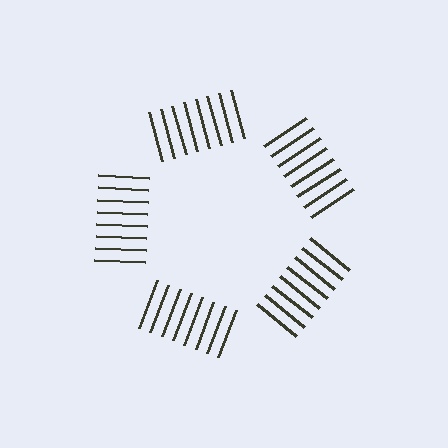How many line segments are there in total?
40 — 8 along each of the 5 edges.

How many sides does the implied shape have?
5 sides — the line-ends trace a pentagon.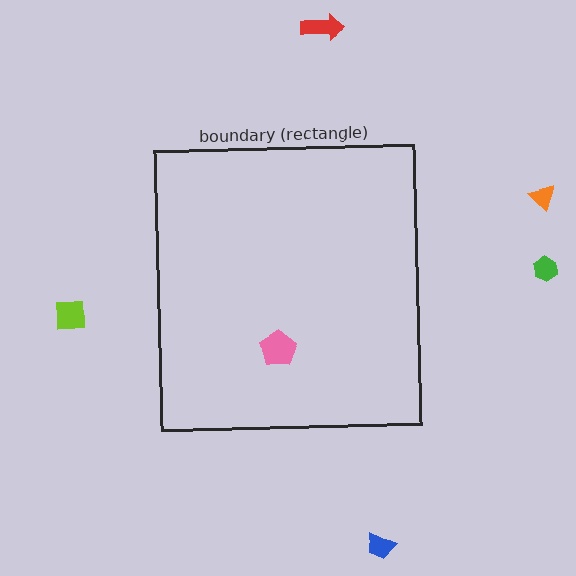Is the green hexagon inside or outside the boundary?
Outside.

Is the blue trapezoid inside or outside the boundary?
Outside.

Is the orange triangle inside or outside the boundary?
Outside.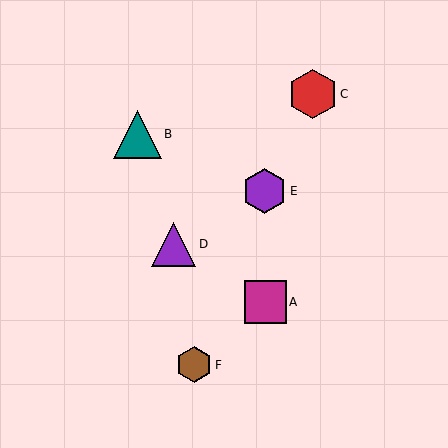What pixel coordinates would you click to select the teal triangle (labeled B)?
Click at (138, 134) to select the teal triangle B.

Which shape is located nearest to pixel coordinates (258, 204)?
The purple hexagon (labeled E) at (265, 191) is nearest to that location.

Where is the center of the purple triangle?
The center of the purple triangle is at (174, 244).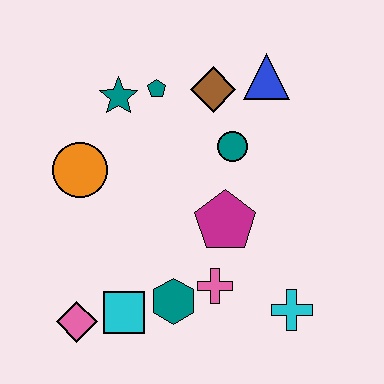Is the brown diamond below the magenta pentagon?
No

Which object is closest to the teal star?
The teal pentagon is closest to the teal star.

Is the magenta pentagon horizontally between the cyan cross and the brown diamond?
Yes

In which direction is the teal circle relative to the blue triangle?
The teal circle is below the blue triangle.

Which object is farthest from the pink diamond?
The blue triangle is farthest from the pink diamond.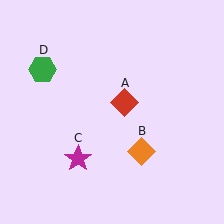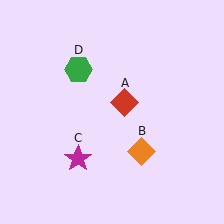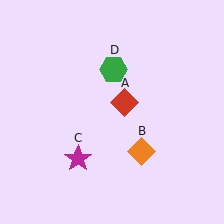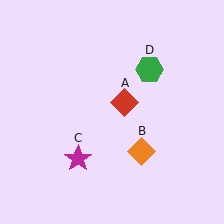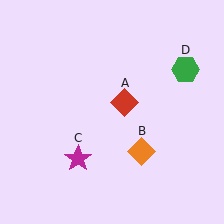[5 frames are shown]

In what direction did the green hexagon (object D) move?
The green hexagon (object D) moved right.